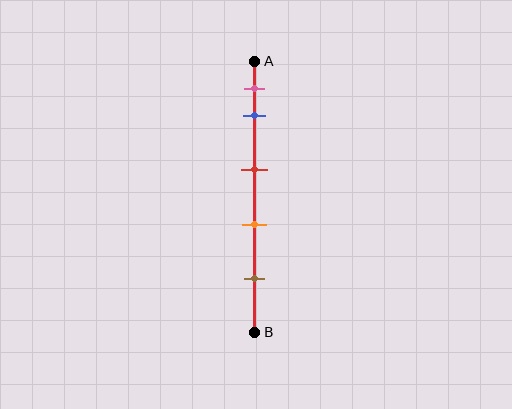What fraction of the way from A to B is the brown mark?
The brown mark is approximately 80% (0.8) of the way from A to B.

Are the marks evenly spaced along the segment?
No, the marks are not evenly spaced.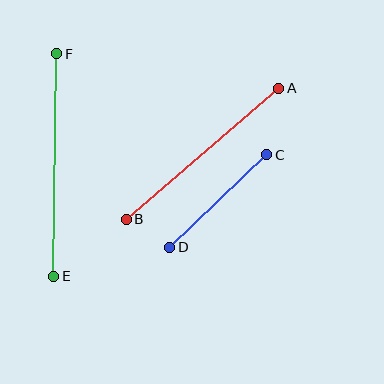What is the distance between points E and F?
The distance is approximately 223 pixels.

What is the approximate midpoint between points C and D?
The midpoint is at approximately (218, 201) pixels.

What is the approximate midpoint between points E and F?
The midpoint is at approximately (55, 165) pixels.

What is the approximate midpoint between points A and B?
The midpoint is at approximately (203, 154) pixels.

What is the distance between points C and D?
The distance is approximately 134 pixels.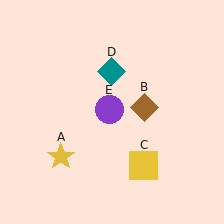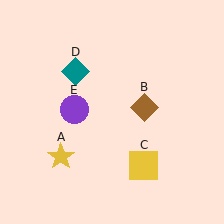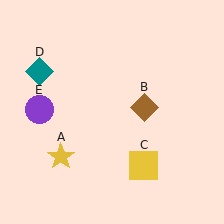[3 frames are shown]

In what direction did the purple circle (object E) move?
The purple circle (object E) moved left.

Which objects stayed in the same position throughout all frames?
Yellow star (object A) and brown diamond (object B) and yellow square (object C) remained stationary.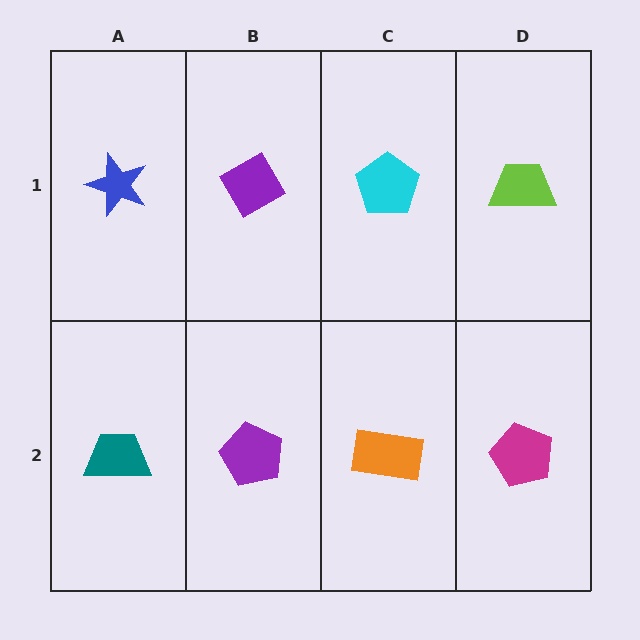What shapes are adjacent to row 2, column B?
A purple diamond (row 1, column B), a teal trapezoid (row 2, column A), an orange rectangle (row 2, column C).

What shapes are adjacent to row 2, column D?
A lime trapezoid (row 1, column D), an orange rectangle (row 2, column C).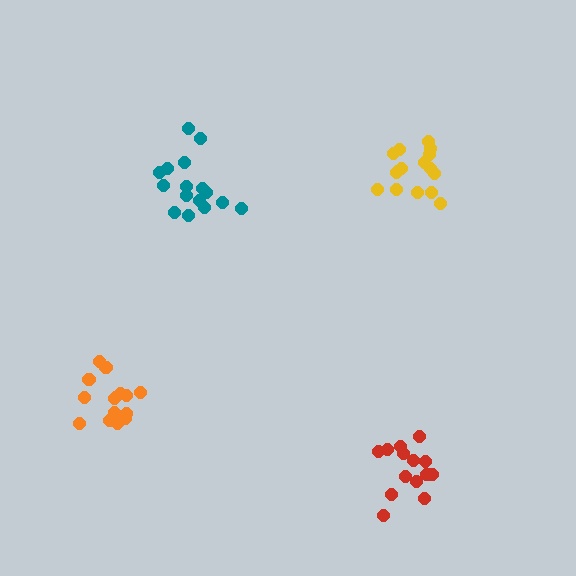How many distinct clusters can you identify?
There are 4 distinct clusters.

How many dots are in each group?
Group 1: 14 dots, Group 2: 15 dots, Group 3: 16 dots, Group 4: 17 dots (62 total).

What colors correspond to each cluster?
The clusters are colored: red, orange, yellow, teal.